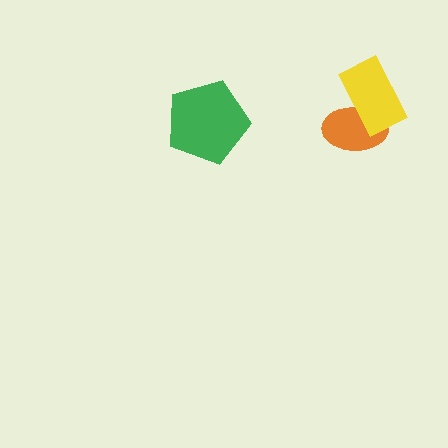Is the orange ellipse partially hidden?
Yes, it is partially covered by another shape.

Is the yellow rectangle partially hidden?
No, no other shape covers it.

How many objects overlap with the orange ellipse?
1 object overlaps with the orange ellipse.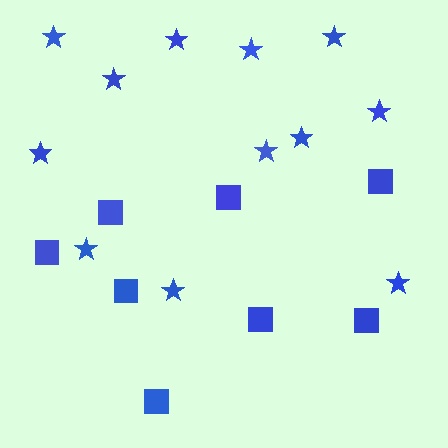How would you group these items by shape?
There are 2 groups: one group of stars (12) and one group of squares (8).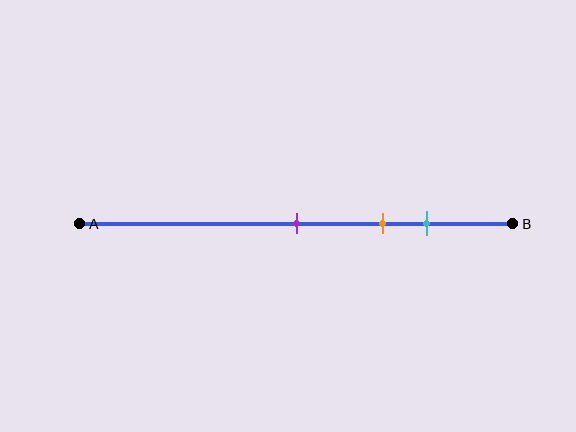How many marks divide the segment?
There are 3 marks dividing the segment.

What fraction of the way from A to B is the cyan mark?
The cyan mark is approximately 80% (0.8) of the way from A to B.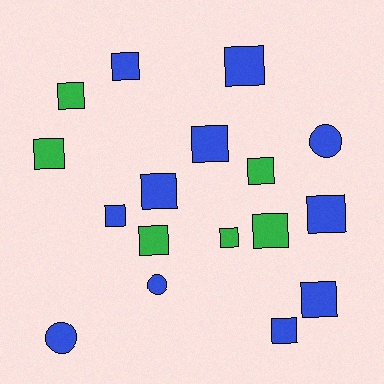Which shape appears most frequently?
Square, with 14 objects.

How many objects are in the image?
There are 17 objects.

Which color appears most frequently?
Blue, with 11 objects.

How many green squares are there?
There are 6 green squares.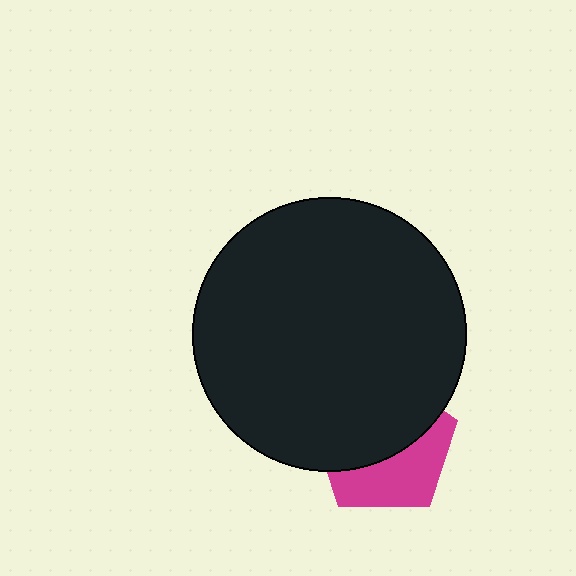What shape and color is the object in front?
The object in front is a black circle.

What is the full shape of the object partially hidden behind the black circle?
The partially hidden object is a magenta pentagon.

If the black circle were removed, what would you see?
You would see the complete magenta pentagon.